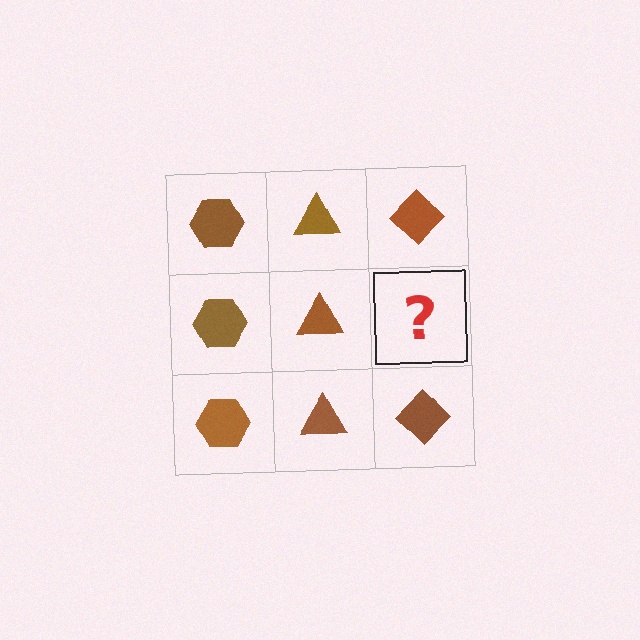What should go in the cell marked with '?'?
The missing cell should contain a brown diamond.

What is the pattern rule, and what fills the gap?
The rule is that each column has a consistent shape. The gap should be filled with a brown diamond.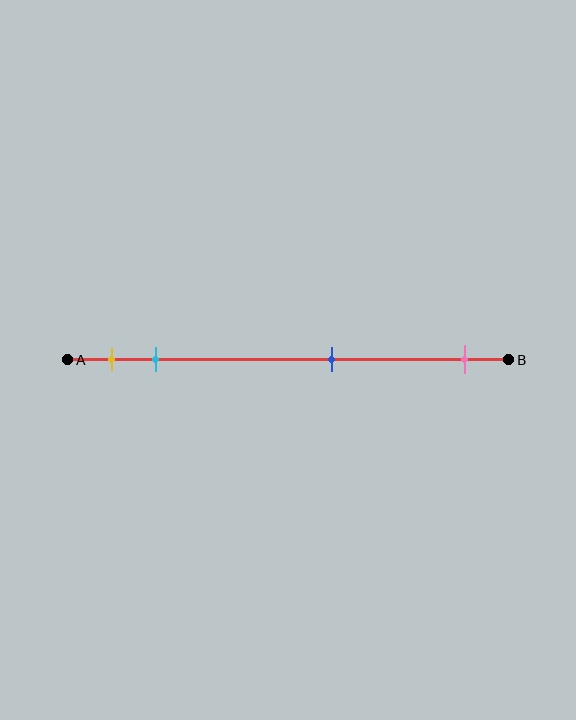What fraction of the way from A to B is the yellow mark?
The yellow mark is approximately 10% (0.1) of the way from A to B.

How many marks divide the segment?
There are 4 marks dividing the segment.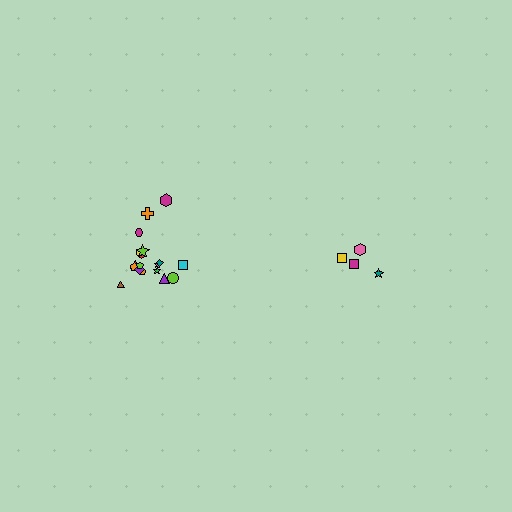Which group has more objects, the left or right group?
The left group.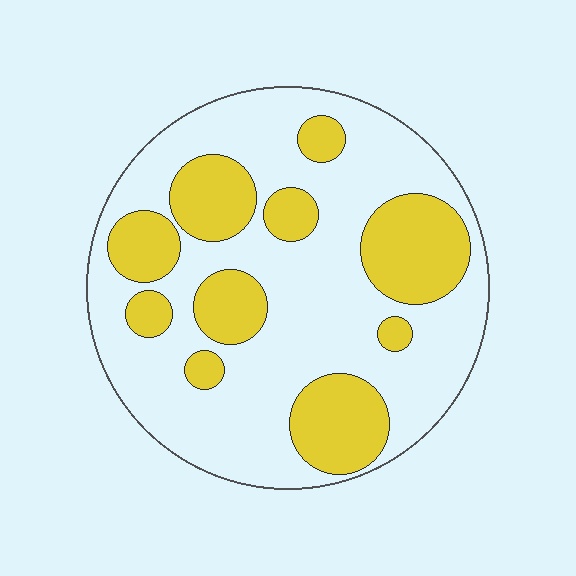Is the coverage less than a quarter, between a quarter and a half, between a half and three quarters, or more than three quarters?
Between a quarter and a half.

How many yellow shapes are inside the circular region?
10.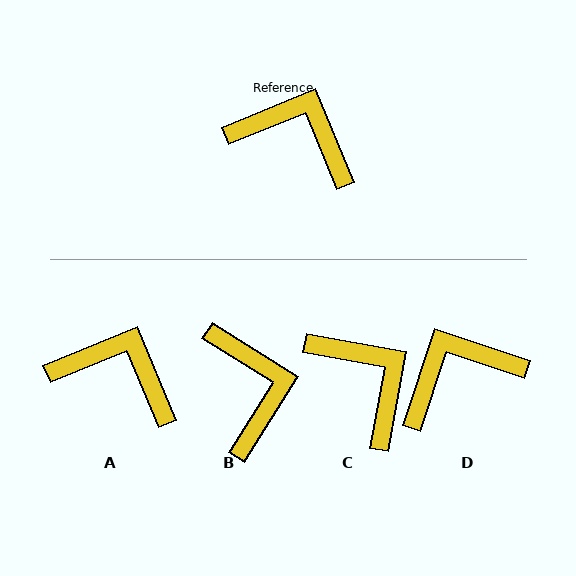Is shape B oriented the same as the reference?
No, it is off by about 54 degrees.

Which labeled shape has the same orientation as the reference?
A.